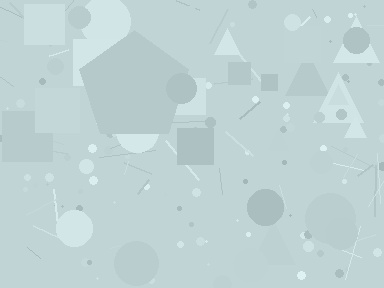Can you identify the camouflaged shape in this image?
The camouflaged shape is a pentagon.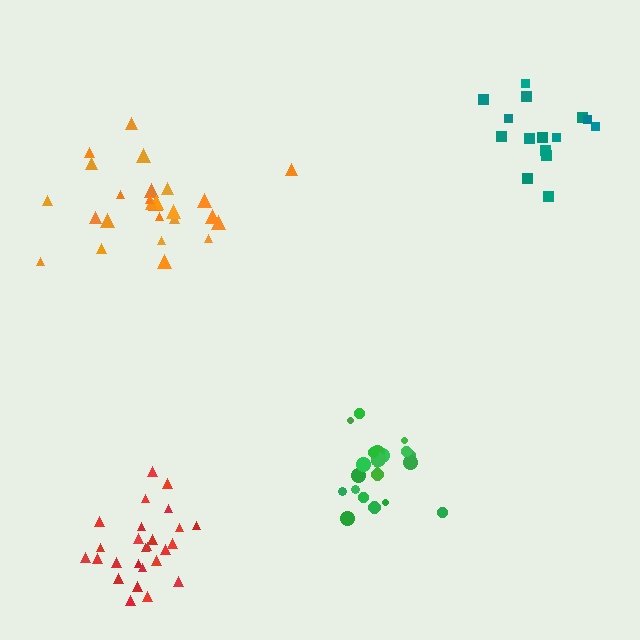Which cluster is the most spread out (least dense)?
Orange.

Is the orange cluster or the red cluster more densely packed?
Red.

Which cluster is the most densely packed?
Green.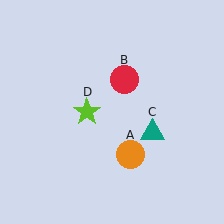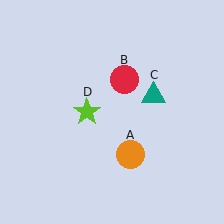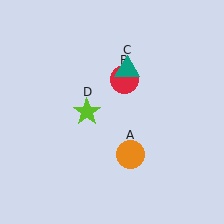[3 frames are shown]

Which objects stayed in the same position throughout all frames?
Orange circle (object A) and red circle (object B) and lime star (object D) remained stationary.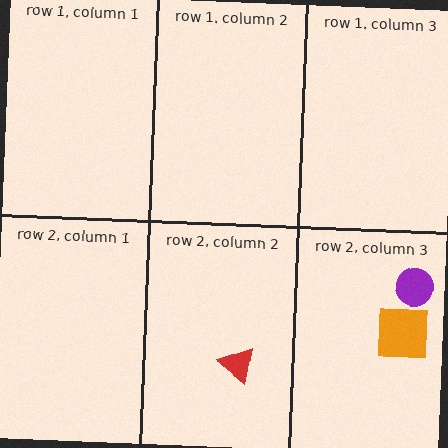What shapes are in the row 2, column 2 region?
The red triangle.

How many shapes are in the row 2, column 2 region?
1.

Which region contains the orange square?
The row 2, column 3 region.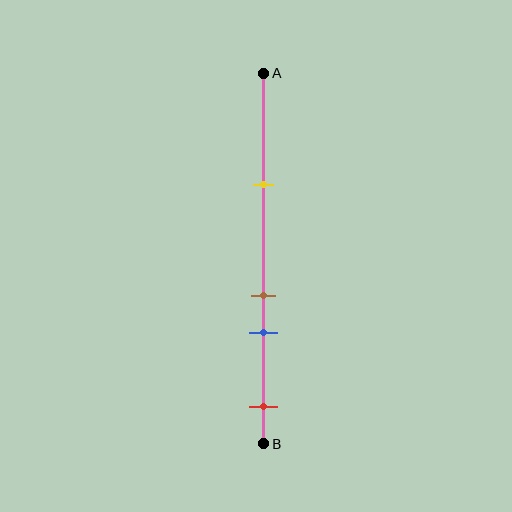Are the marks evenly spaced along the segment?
No, the marks are not evenly spaced.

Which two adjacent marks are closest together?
The brown and blue marks are the closest adjacent pair.